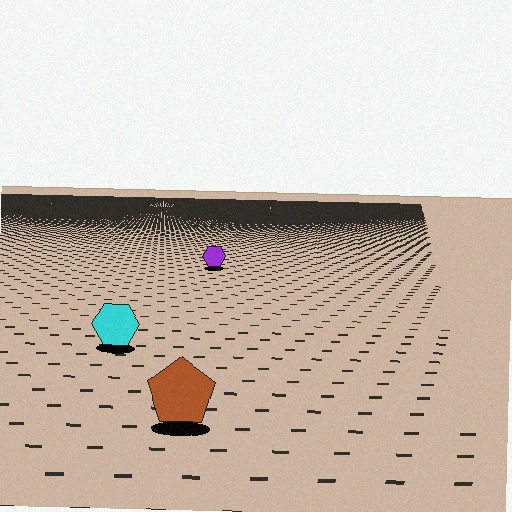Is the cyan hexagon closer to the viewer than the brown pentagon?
No. The brown pentagon is closer — you can tell from the texture gradient: the ground texture is coarser near it.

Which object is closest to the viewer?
The brown pentagon is closest. The texture marks near it are larger and more spread out.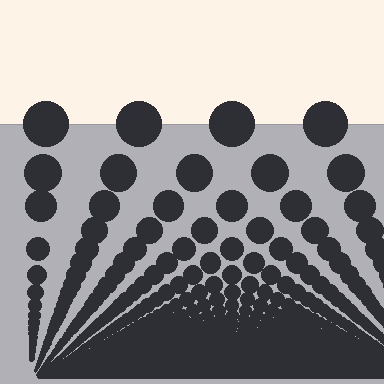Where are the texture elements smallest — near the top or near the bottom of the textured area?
Near the bottom.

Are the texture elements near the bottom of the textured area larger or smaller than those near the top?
Smaller. The gradient is inverted — elements near the bottom are smaller and denser.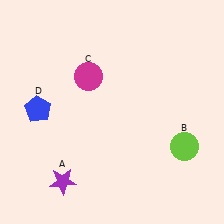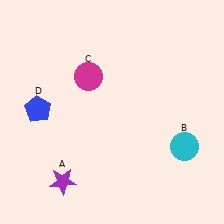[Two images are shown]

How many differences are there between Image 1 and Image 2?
There is 1 difference between the two images.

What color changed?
The circle (B) changed from lime in Image 1 to cyan in Image 2.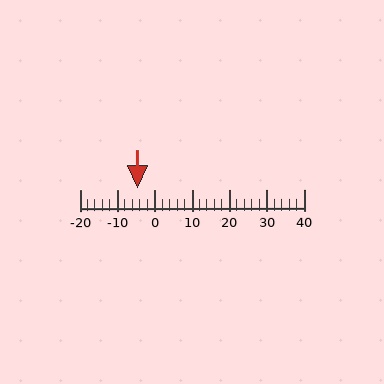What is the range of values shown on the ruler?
The ruler shows values from -20 to 40.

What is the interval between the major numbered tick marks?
The major tick marks are spaced 10 units apart.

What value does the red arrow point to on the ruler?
The red arrow points to approximately -5.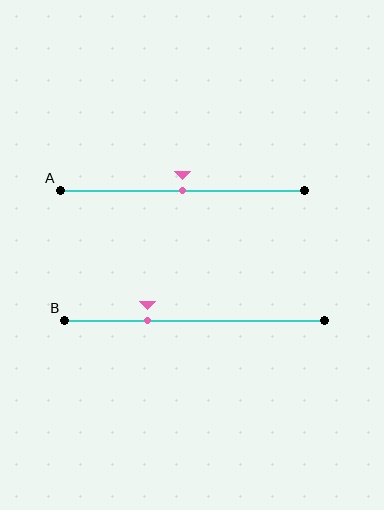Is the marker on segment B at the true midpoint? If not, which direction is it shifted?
No, the marker on segment B is shifted to the left by about 18% of the segment length.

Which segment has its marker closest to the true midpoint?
Segment A has its marker closest to the true midpoint.